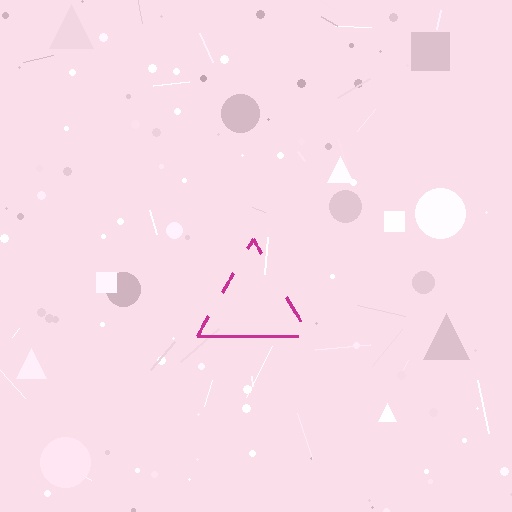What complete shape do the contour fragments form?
The contour fragments form a triangle.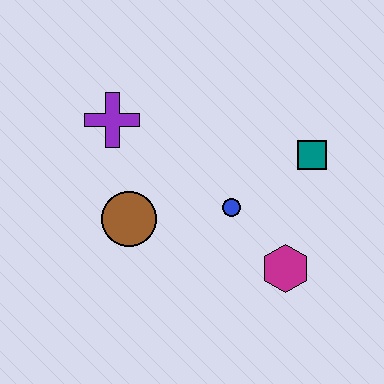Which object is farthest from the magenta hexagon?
The purple cross is farthest from the magenta hexagon.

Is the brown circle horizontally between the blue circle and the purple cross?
Yes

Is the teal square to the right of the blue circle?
Yes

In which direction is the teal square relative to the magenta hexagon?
The teal square is above the magenta hexagon.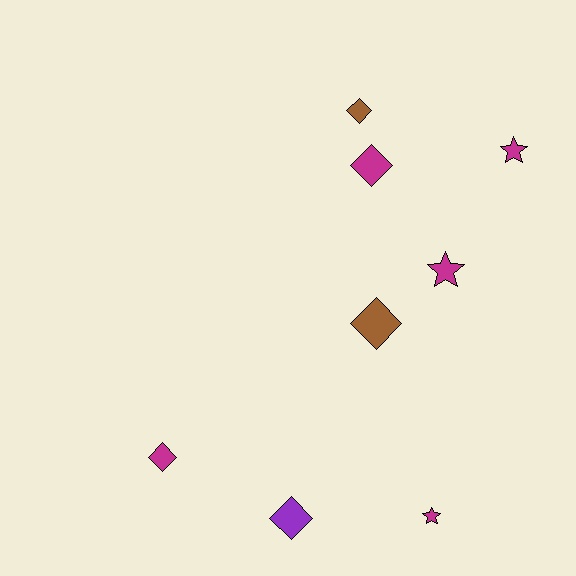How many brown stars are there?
There are no brown stars.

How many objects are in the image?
There are 8 objects.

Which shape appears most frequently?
Diamond, with 5 objects.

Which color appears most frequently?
Magenta, with 5 objects.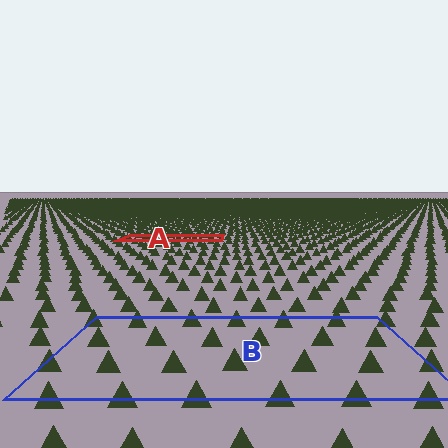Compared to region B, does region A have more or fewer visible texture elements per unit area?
Region A has more texture elements per unit area — they are packed more densely because it is farther away.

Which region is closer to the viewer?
Region B is closer. The texture elements there are larger and more spread out.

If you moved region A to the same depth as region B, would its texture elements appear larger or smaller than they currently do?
They would appear larger. At a closer depth, the same texture elements are projected at a bigger on-screen size.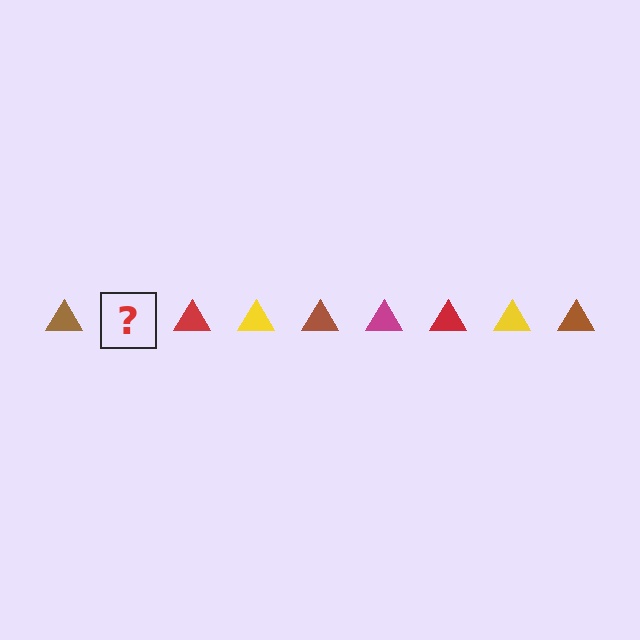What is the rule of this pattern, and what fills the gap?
The rule is that the pattern cycles through brown, magenta, red, yellow triangles. The gap should be filled with a magenta triangle.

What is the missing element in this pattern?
The missing element is a magenta triangle.